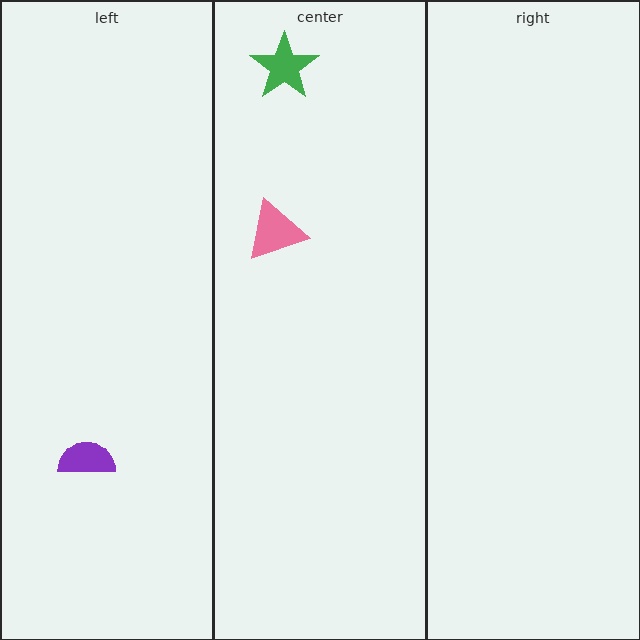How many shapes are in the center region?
2.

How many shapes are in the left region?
1.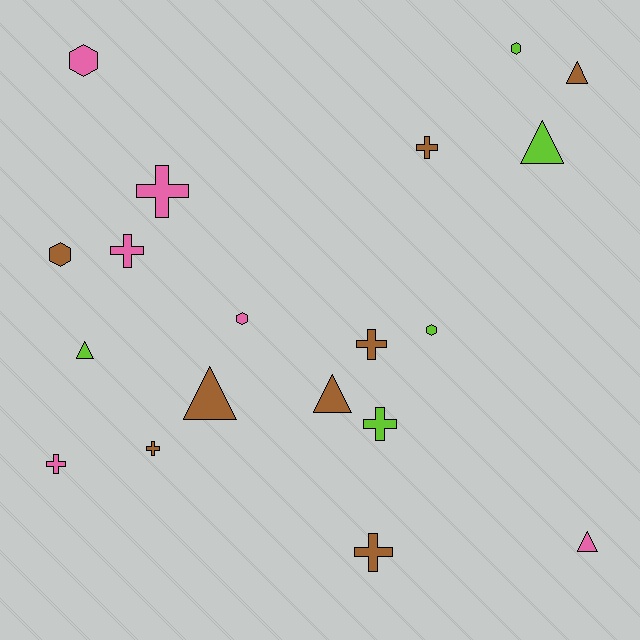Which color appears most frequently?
Brown, with 8 objects.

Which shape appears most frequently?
Cross, with 8 objects.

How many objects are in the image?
There are 19 objects.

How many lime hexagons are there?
There are 2 lime hexagons.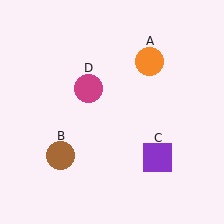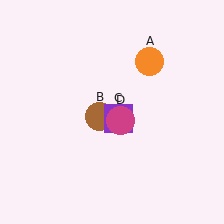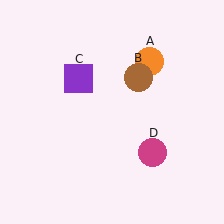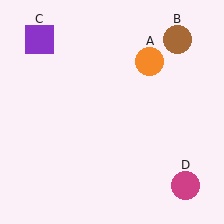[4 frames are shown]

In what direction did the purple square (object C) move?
The purple square (object C) moved up and to the left.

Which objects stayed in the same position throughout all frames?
Orange circle (object A) remained stationary.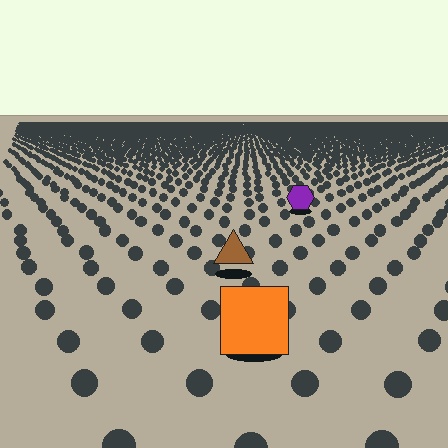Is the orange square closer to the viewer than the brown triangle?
Yes. The orange square is closer — you can tell from the texture gradient: the ground texture is coarser near it.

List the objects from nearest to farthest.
From nearest to farthest: the orange square, the brown triangle, the purple hexagon.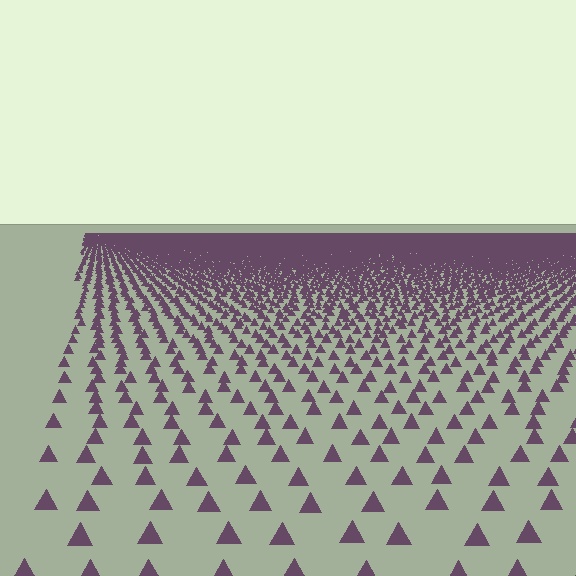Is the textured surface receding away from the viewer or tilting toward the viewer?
The surface is receding away from the viewer. Texture elements get smaller and denser toward the top.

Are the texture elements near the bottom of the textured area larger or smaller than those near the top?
Larger. Near the bottom, elements are closer to the viewer and appear at a bigger on-screen size.